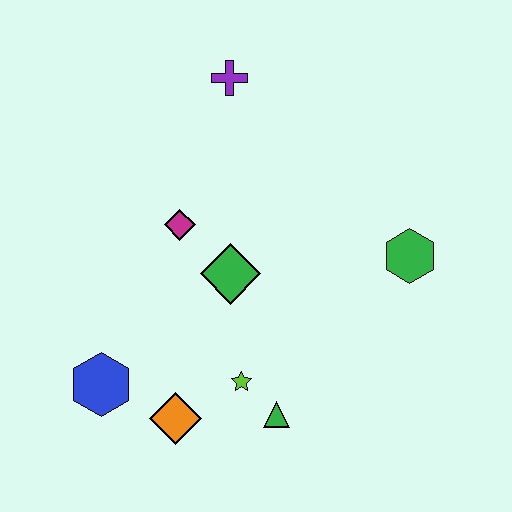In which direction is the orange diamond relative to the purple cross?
The orange diamond is below the purple cross.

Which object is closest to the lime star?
The green triangle is closest to the lime star.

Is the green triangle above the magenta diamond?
No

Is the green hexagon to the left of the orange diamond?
No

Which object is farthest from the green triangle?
The purple cross is farthest from the green triangle.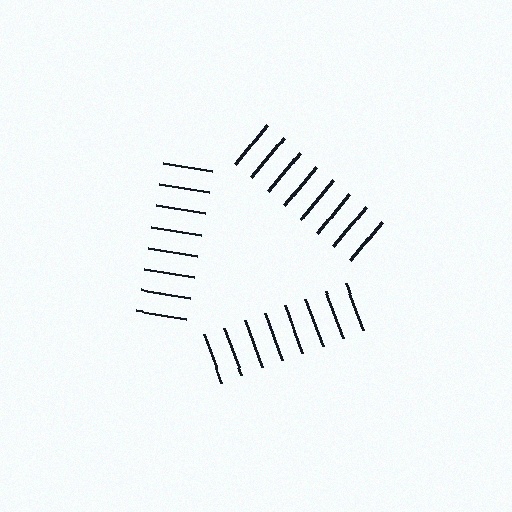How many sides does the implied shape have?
3 sides — the line-ends trace a triangle.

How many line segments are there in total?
24 — 8 along each of the 3 edges.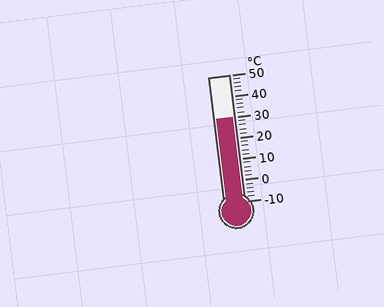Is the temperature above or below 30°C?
The temperature is at 30°C.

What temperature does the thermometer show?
The thermometer shows approximately 30°C.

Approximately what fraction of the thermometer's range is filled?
The thermometer is filled to approximately 65% of its range.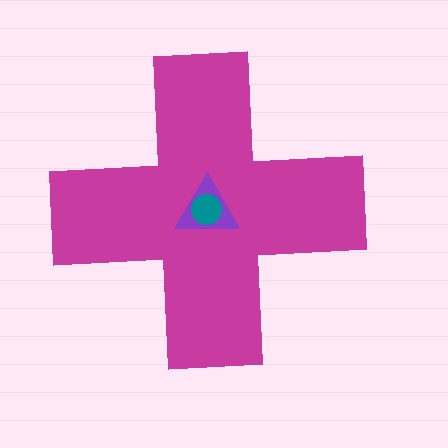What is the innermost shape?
The teal circle.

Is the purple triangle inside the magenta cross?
Yes.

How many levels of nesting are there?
3.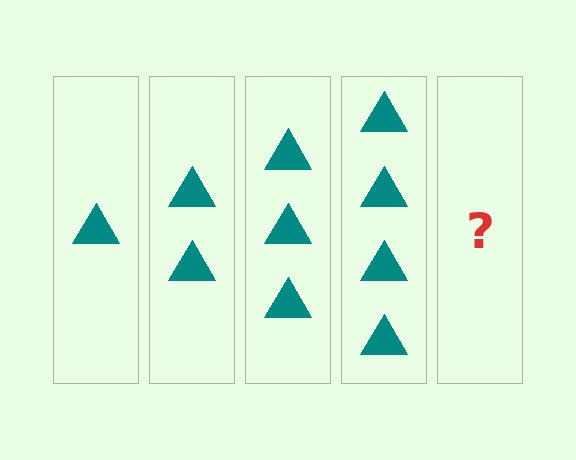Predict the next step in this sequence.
The next step is 5 triangles.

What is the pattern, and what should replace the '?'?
The pattern is that each step adds one more triangle. The '?' should be 5 triangles.